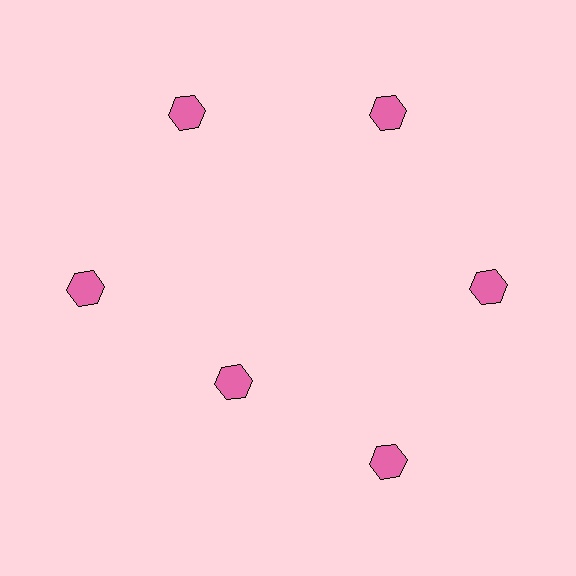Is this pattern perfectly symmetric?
No. The 6 pink hexagons are arranged in a ring, but one element near the 7 o'clock position is pulled inward toward the center, breaking the 6-fold rotational symmetry.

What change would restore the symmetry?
The symmetry would be restored by moving it outward, back onto the ring so that all 6 hexagons sit at equal angles and equal distance from the center.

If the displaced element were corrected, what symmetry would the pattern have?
It would have 6-fold rotational symmetry — the pattern would map onto itself every 60 degrees.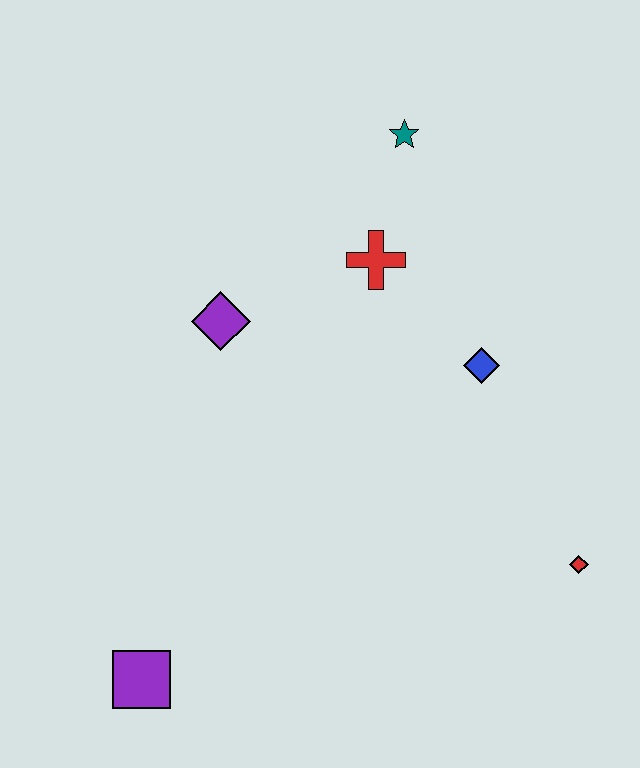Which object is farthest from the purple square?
The teal star is farthest from the purple square.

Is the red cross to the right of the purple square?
Yes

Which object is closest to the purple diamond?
The red cross is closest to the purple diamond.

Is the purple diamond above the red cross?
No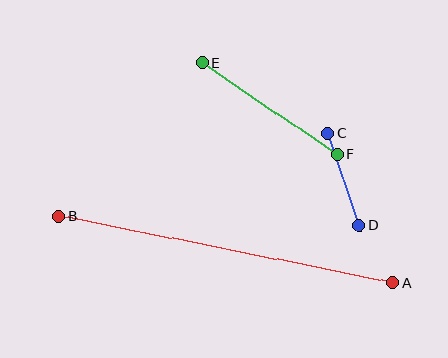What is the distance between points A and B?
The distance is approximately 340 pixels.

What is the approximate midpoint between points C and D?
The midpoint is at approximately (343, 179) pixels.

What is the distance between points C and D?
The distance is approximately 97 pixels.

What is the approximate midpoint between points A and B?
The midpoint is at approximately (226, 250) pixels.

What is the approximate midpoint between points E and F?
The midpoint is at approximately (270, 109) pixels.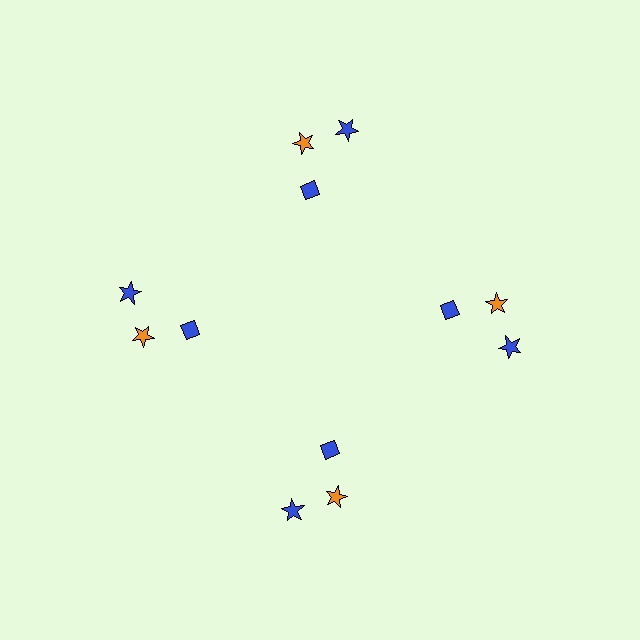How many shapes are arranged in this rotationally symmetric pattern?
There are 12 shapes, arranged in 4 groups of 3.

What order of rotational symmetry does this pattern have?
This pattern has 4-fold rotational symmetry.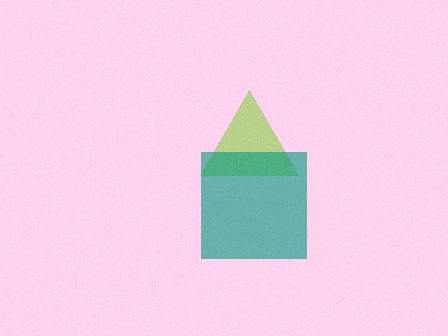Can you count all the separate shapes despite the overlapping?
Yes, there are 2 separate shapes.